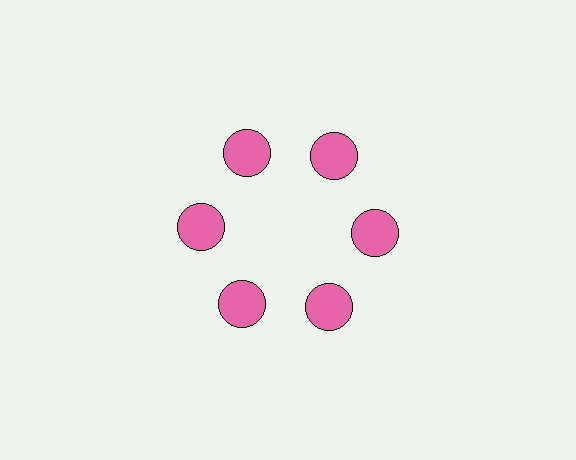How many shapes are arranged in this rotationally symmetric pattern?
There are 6 shapes, arranged in 6 groups of 1.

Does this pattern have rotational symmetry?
Yes, this pattern has 6-fold rotational symmetry. It looks the same after rotating 60 degrees around the center.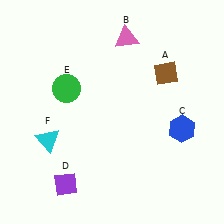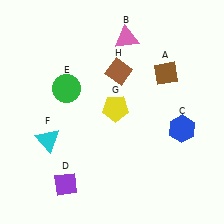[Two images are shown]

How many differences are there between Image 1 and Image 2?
There are 2 differences between the two images.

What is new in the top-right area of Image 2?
A brown diamond (H) was added in the top-right area of Image 2.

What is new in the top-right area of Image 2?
A yellow pentagon (G) was added in the top-right area of Image 2.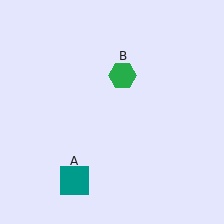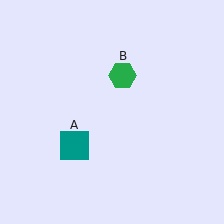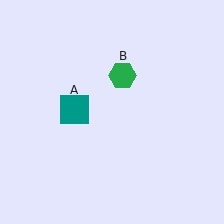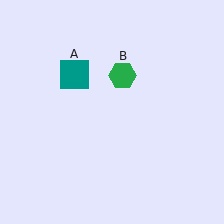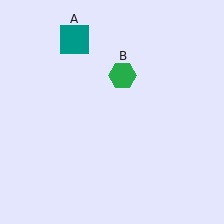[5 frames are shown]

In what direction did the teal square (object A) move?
The teal square (object A) moved up.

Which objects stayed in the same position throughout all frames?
Green hexagon (object B) remained stationary.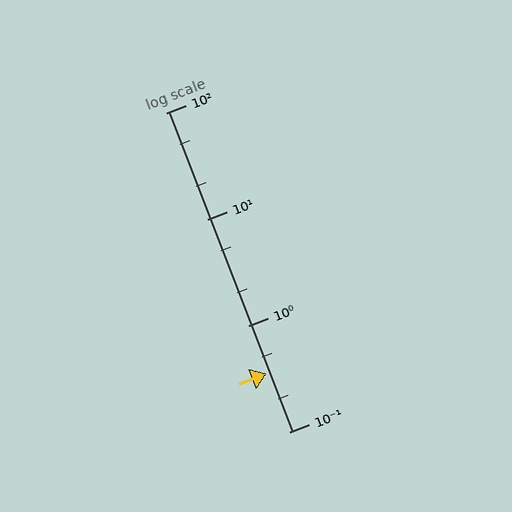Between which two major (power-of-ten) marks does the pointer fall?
The pointer is between 0.1 and 1.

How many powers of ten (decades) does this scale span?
The scale spans 3 decades, from 0.1 to 100.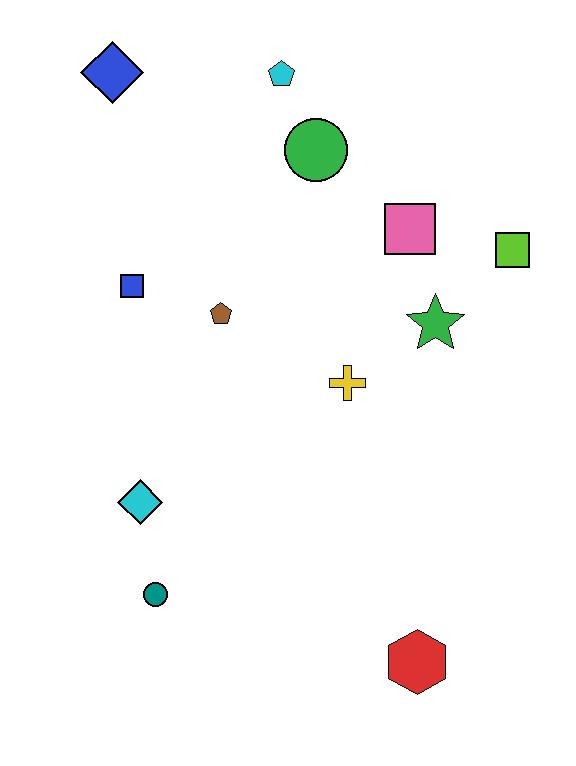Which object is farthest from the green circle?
The red hexagon is farthest from the green circle.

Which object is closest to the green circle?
The cyan pentagon is closest to the green circle.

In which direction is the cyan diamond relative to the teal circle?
The cyan diamond is above the teal circle.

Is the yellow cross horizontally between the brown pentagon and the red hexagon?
Yes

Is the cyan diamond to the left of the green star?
Yes